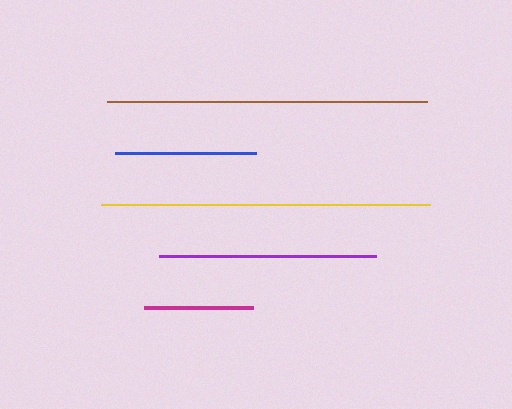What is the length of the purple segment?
The purple segment is approximately 217 pixels long.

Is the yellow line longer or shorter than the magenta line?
The yellow line is longer than the magenta line.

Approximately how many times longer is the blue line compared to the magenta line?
The blue line is approximately 1.3 times the length of the magenta line.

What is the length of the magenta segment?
The magenta segment is approximately 109 pixels long.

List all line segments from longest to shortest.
From longest to shortest: yellow, brown, purple, blue, magenta.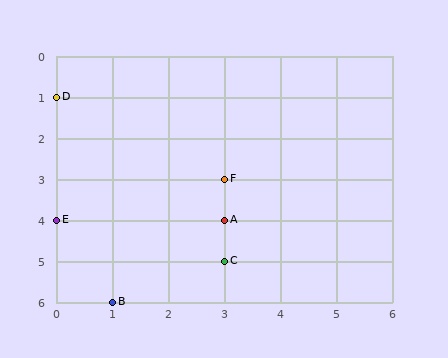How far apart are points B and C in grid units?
Points B and C are 2 columns and 1 row apart (about 2.2 grid units diagonally).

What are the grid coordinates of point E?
Point E is at grid coordinates (0, 4).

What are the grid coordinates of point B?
Point B is at grid coordinates (1, 6).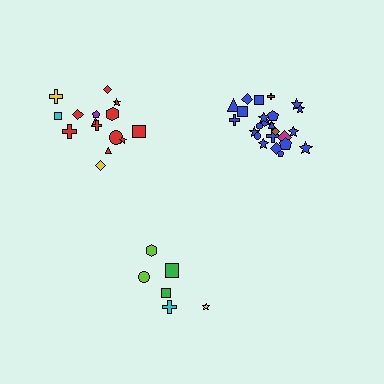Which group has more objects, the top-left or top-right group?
The top-right group.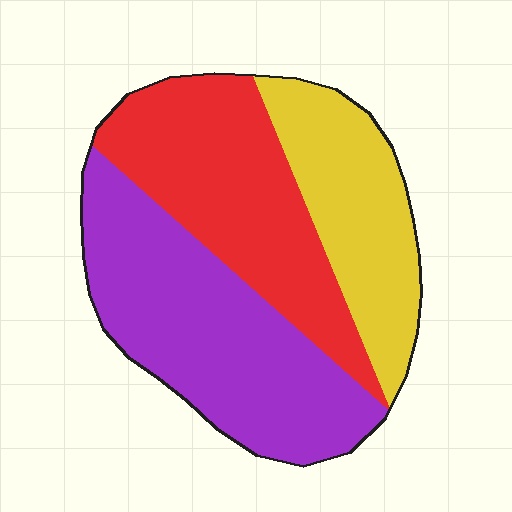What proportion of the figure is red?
Red takes up about one third (1/3) of the figure.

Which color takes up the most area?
Purple, at roughly 40%.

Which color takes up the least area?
Yellow, at roughly 25%.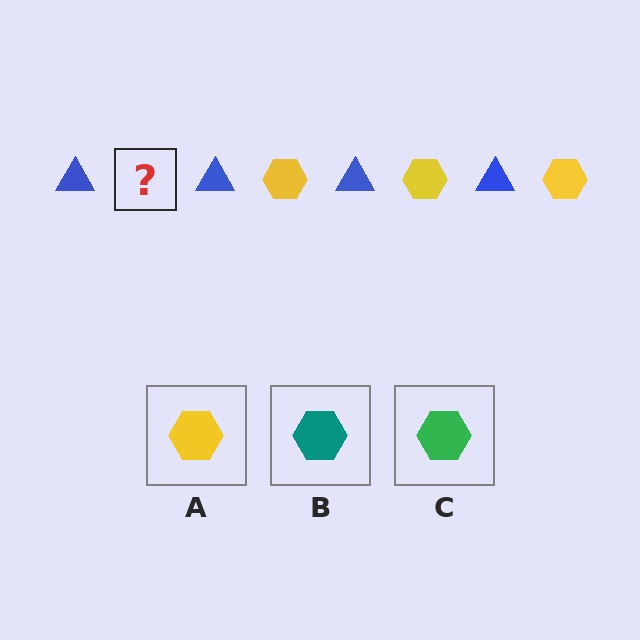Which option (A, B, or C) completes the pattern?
A.